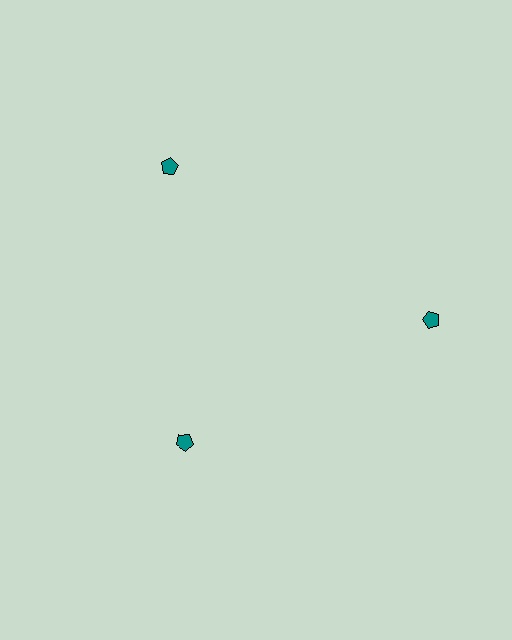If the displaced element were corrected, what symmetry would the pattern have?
It would have 3-fold rotational symmetry — the pattern would map onto itself every 120 degrees.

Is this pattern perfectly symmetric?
No. The 3 teal pentagons are arranged in a ring, but one element near the 7 o'clock position is pulled inward toward the center, breaking the 3-fold rotational symmetry.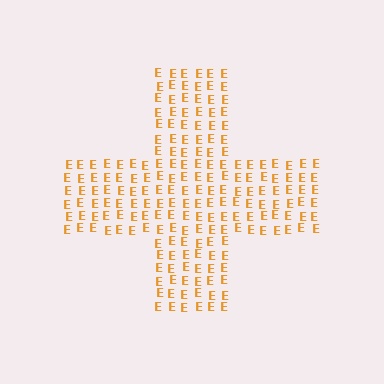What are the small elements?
The small elements are letter E's.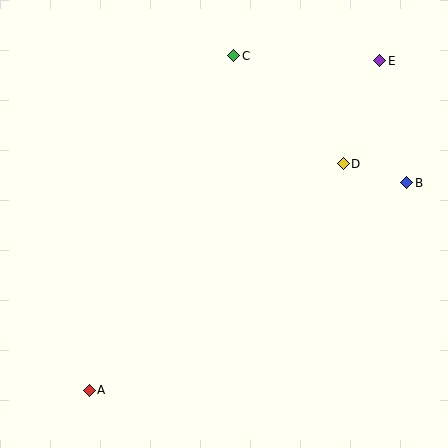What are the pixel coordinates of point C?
Point C is at (234, 56).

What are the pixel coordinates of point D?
Point D is at (343, 164).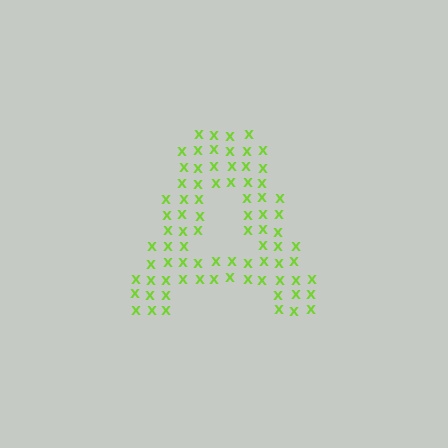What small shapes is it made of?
It is made of small letter X's.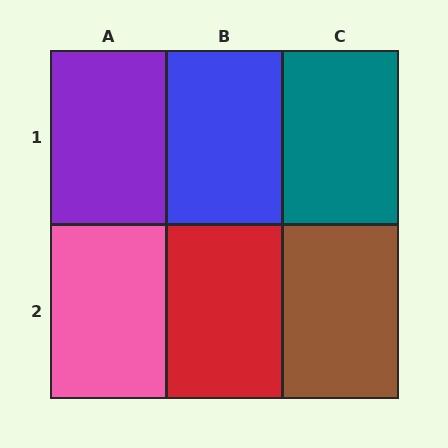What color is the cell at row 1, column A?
Purple.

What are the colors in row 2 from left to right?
Pink, red, brown.